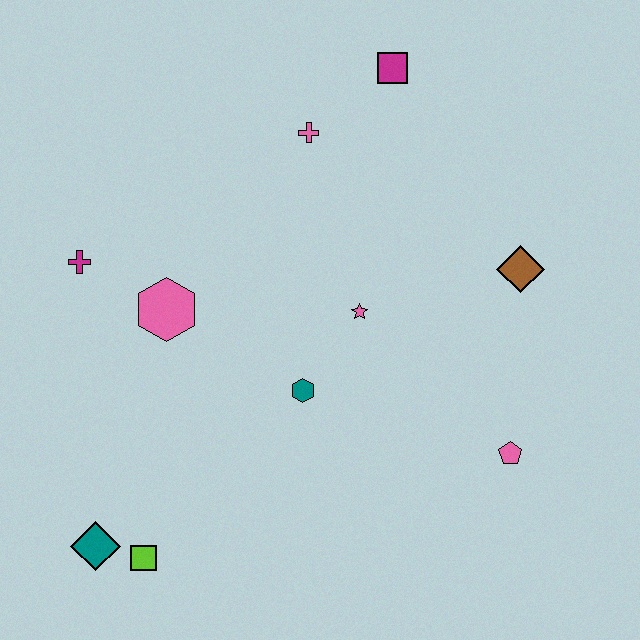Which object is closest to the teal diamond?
The lime square is closest to the teal diamond.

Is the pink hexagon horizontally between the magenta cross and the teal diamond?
No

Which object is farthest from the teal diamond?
The magenta square is farthest from the teal diamond.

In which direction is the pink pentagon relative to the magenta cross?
The pink pentagon is to the right of the magenta cross.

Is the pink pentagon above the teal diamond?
Yes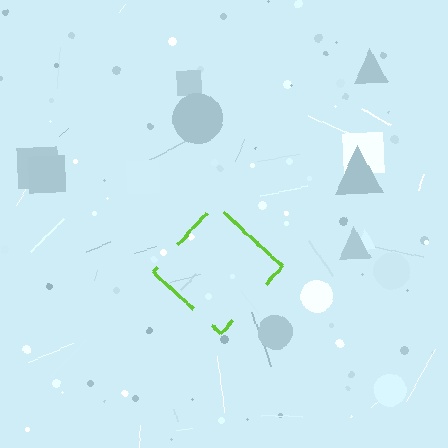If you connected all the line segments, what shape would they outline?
They would outline a diamond.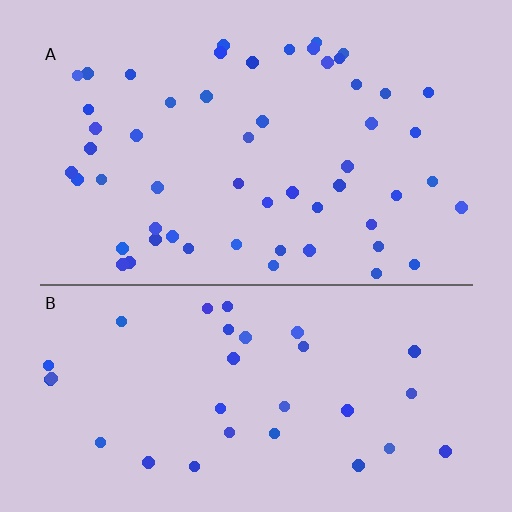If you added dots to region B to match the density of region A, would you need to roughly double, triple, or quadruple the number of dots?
Approximately double.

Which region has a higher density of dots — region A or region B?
A (the top).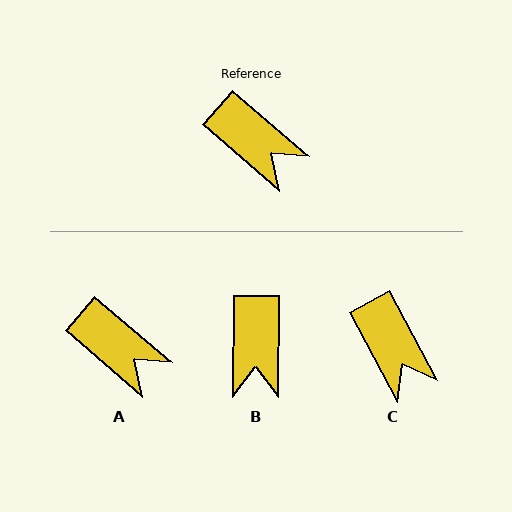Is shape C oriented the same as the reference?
No, it is off by about 21 degrees.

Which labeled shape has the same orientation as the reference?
A.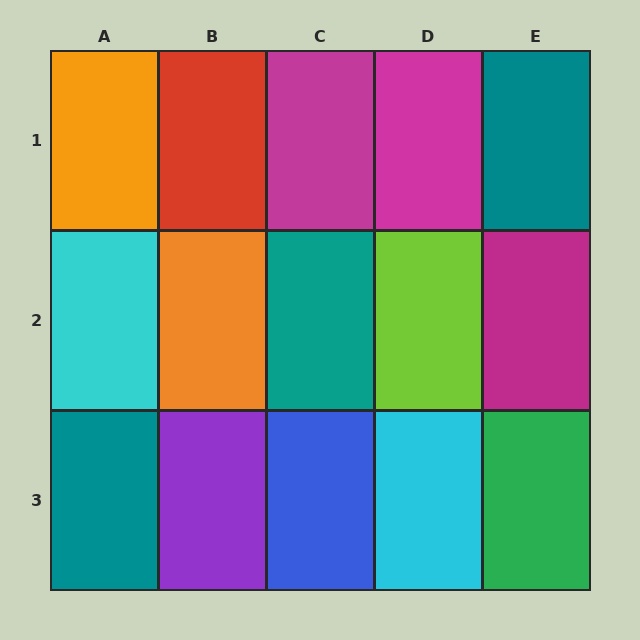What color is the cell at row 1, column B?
Red.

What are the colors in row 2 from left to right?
Cyan, orange, teal, lime, magenta.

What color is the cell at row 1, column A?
Orange.